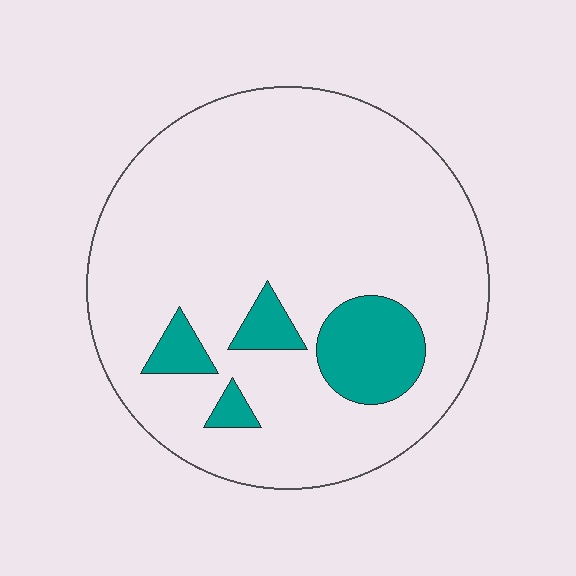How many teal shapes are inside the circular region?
4.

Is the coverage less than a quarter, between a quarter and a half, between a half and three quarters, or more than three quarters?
Less than a quarter.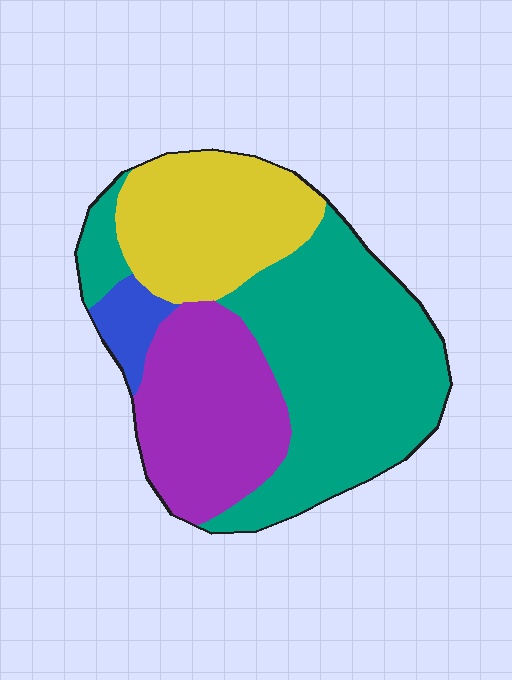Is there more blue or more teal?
Teal.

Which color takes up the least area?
Blue, at roughly 5%.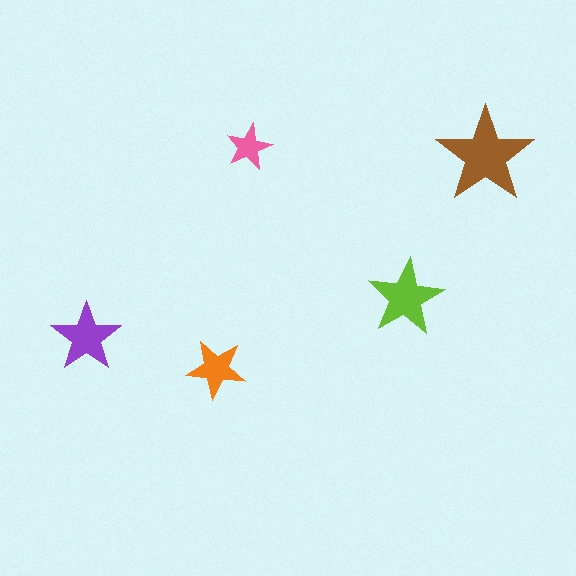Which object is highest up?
The pink star is topmost.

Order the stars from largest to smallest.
the brown one, the lime one, the purple one, the orange one, the pink one.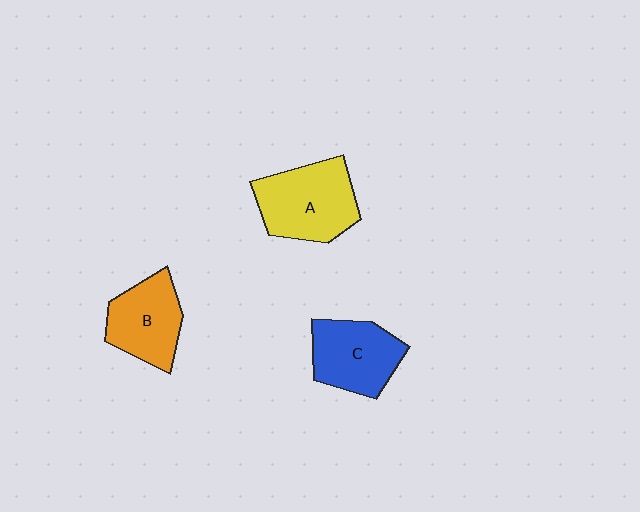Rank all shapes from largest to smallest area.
From largest to smallest: A (yellow), C (blue), B (orange).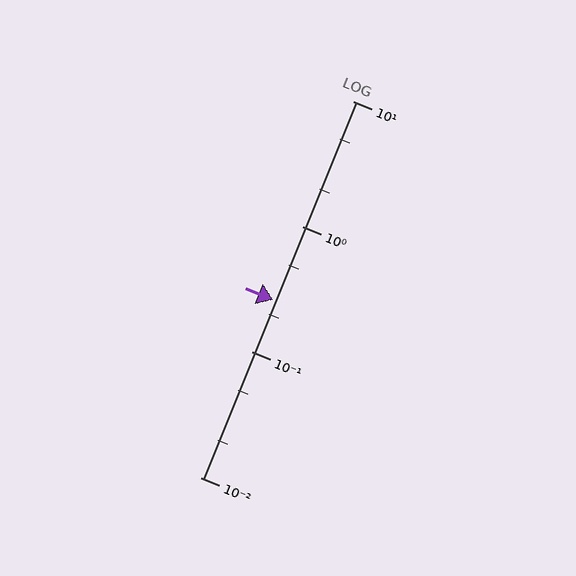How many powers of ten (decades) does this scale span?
The scale spans 3 decades, from 0.01 to 10.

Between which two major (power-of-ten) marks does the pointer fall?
The pointer is between 0.1 and 1.